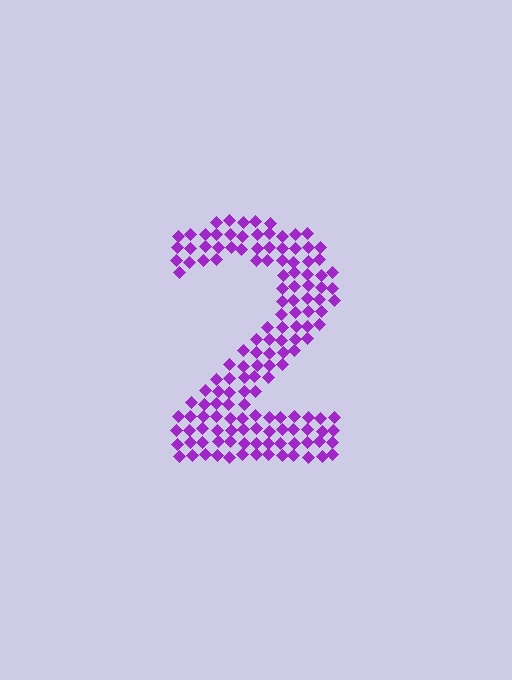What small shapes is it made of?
It is made of small diamonds.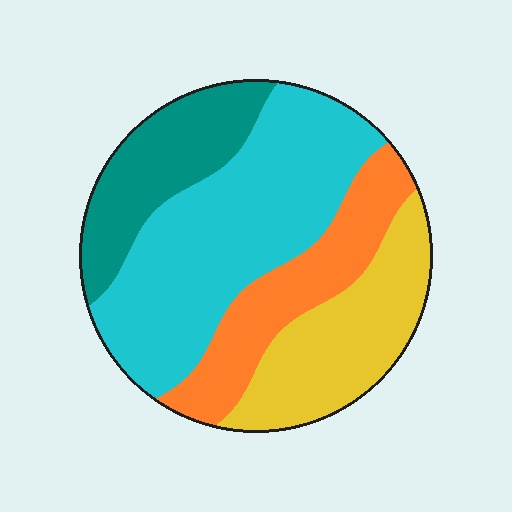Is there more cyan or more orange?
Cyan.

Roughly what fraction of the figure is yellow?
Yellow covers roughly 20% of the figure.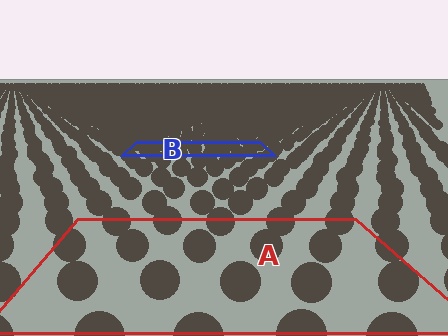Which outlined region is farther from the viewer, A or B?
Region B is farther from the viewer — the texture elements inside it appear smaller and more densely packed.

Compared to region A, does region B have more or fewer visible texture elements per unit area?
Region B has more texture elements per unit area — they are packed more densely because it is farther away.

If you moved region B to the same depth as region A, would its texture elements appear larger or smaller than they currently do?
They would appear larger. At a closer depth, the same texture elements are projected at a bigger on-screen size.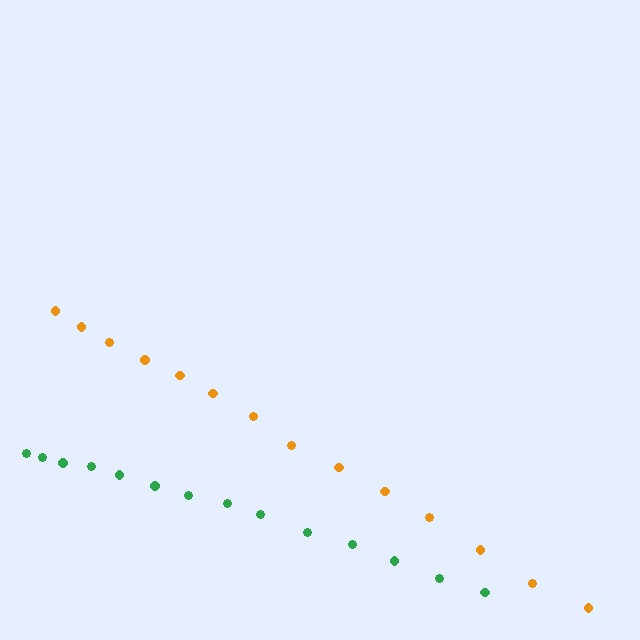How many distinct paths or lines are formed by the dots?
There are 2 distinct paths.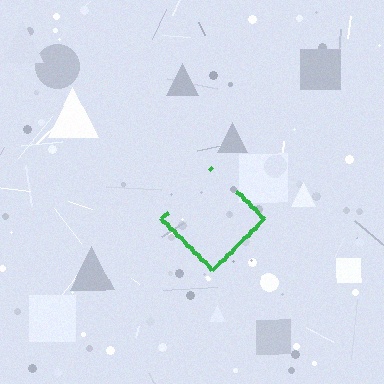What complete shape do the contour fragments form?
The contour fragments form a diamond.